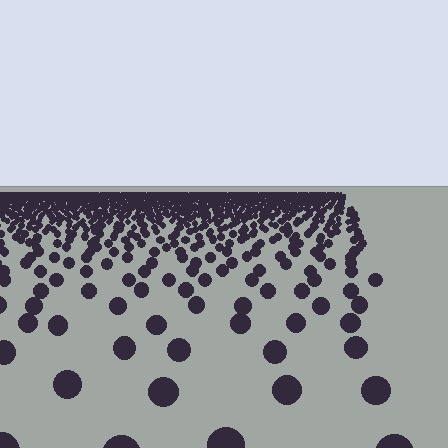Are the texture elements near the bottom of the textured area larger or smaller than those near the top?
Larger. Near the bottom, elements are closer to the viewer and appear at a bigger on-screen size.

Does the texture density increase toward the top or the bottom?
Density increases toward the top.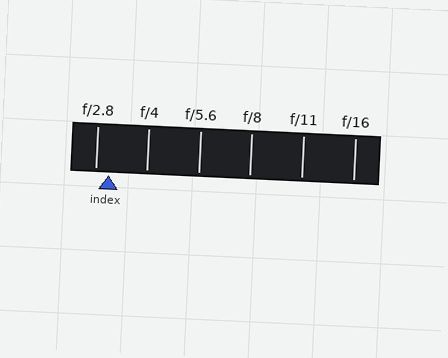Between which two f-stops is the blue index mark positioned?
The index mark is between f/2.8 and f/4.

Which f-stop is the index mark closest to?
The index mark is closest to f/2.8.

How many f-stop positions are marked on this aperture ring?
There are 6 f-stop positions marked.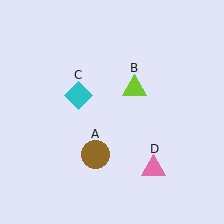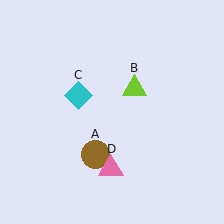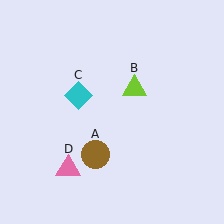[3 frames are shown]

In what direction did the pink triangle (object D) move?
The pink triangle (object D) moved left.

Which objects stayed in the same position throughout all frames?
Brown circle (object A) and lime triangle (object B) and cyan diamond (object C) remained stationary.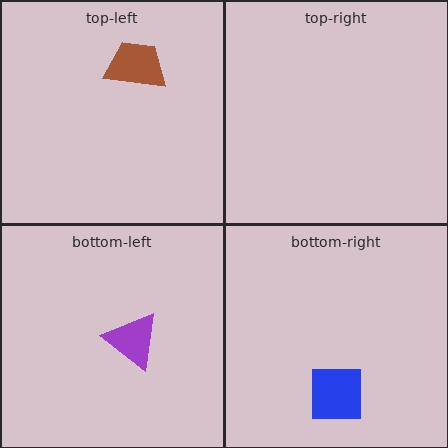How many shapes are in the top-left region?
1.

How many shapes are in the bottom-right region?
1.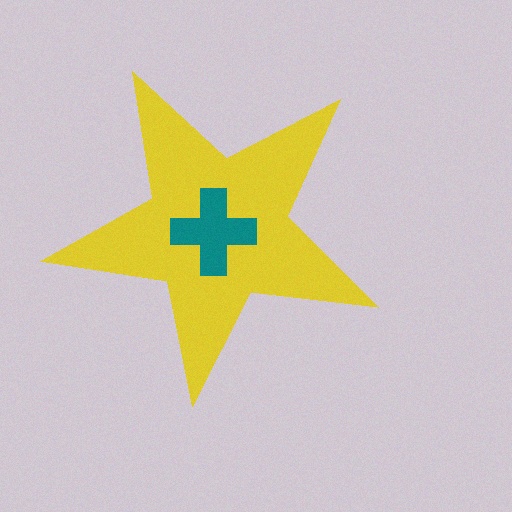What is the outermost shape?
The yellow star.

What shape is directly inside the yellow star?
The teal cross.